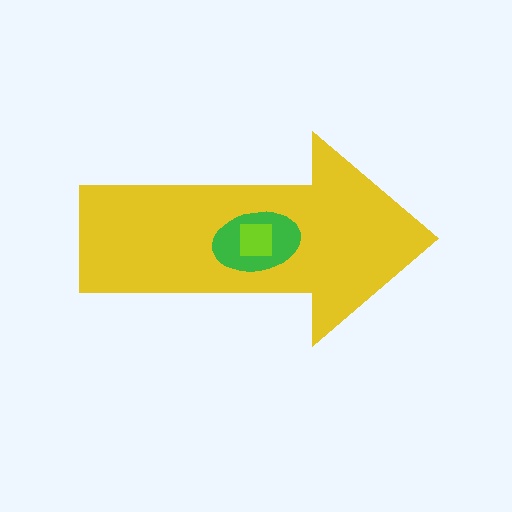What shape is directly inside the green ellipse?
The lime square.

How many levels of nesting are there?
3.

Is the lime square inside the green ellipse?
Yes.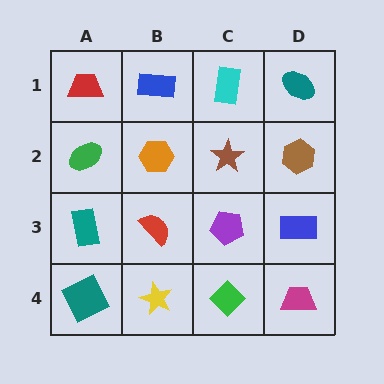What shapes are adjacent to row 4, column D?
A blue rectangle (row 3, column D), a green diamond (row 4, column C).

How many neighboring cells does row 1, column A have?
2.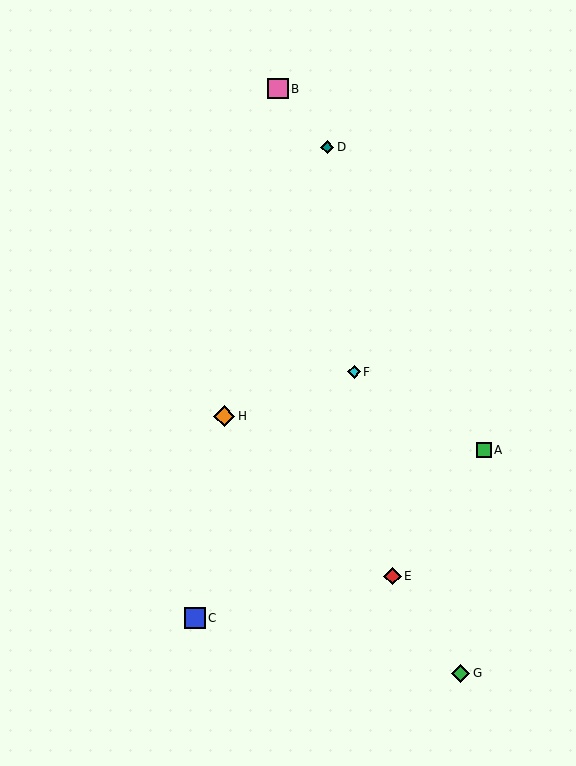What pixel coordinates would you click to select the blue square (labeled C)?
Click at (195, 618) to select the blue square C.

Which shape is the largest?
The orange diamond (labeled H) is the largest.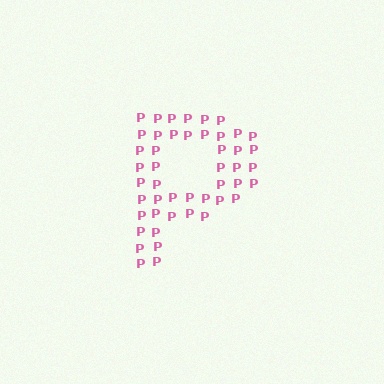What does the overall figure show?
The overall figure shows the letter P.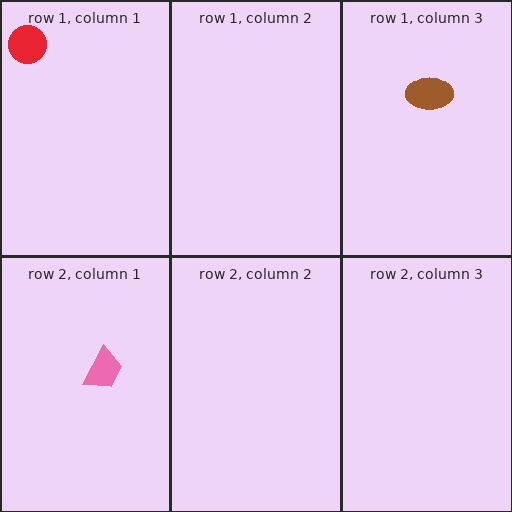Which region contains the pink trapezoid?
The row 2, column 1 region.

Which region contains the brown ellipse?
The row 1, column 3 region.